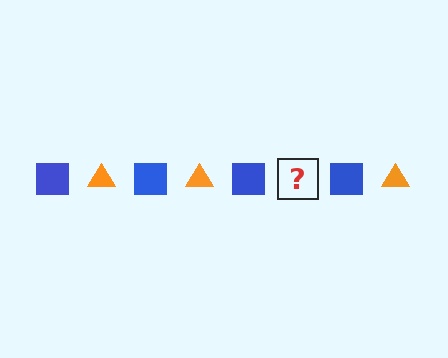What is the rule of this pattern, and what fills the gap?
The rule is that the pattern alternates between blue square and orange triangle. The gap should be filled with an orange triangle.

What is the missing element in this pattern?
The missing element is an orange triangle.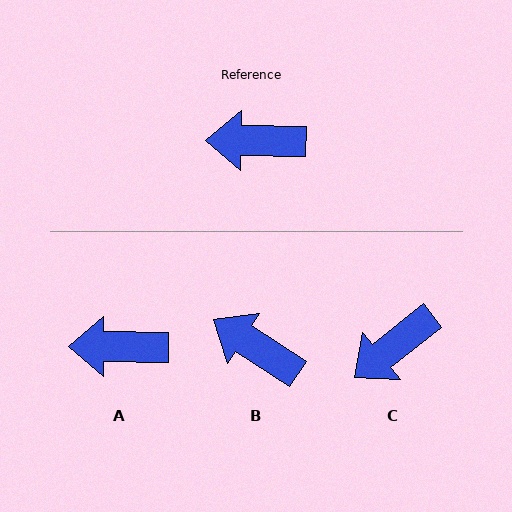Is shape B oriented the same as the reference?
No, it is off by about 32 degrees.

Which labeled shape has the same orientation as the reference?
A.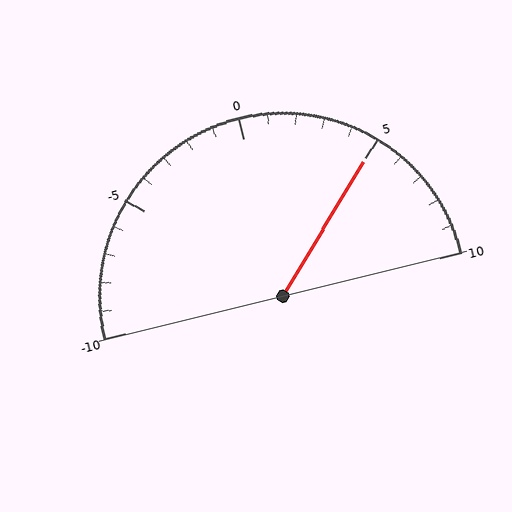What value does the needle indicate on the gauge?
The needle indicates approximately 5.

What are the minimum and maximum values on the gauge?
The gauge ranges from -10 to 10.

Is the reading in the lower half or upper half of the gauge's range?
The reading is in the upper half of the range (-10 to 10).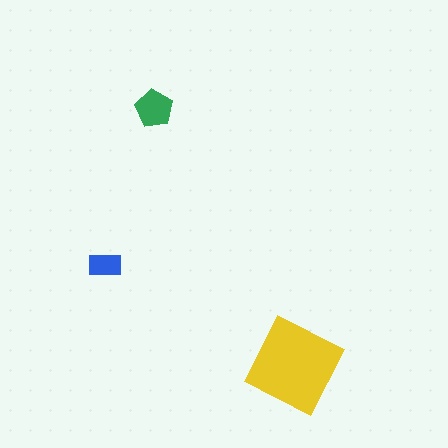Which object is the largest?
The yellow square.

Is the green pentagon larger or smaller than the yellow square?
Smaller.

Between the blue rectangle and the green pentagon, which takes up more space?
The green pentagon.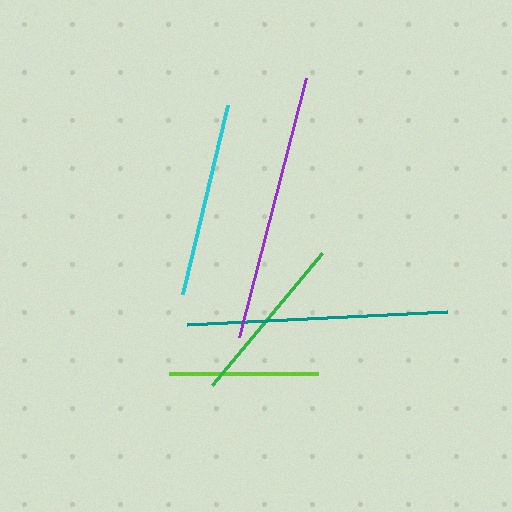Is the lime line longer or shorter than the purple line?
The purple line is longer than the lime line.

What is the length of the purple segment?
The purple segment is approximately 268 pixels long.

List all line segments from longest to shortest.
From longest to shortest: purple, teal, cyan, green, lime.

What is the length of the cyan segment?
The cyan segment is approximately 194 pixels long.